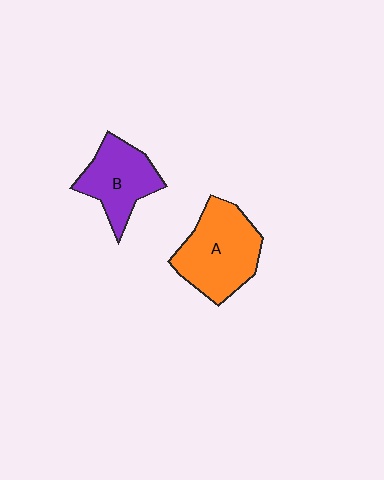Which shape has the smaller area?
Shape B (purple).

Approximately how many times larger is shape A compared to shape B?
Approximately 1.3 times.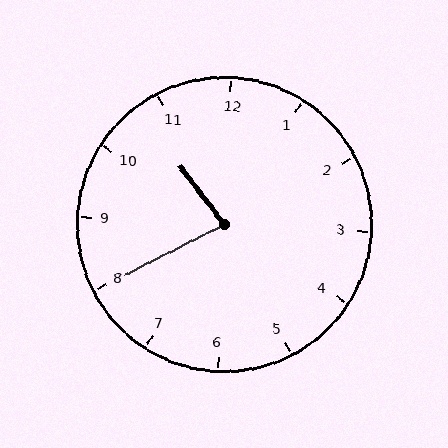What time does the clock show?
10:40.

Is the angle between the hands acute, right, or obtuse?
It is acute.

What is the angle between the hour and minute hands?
Approximately 80 degrees.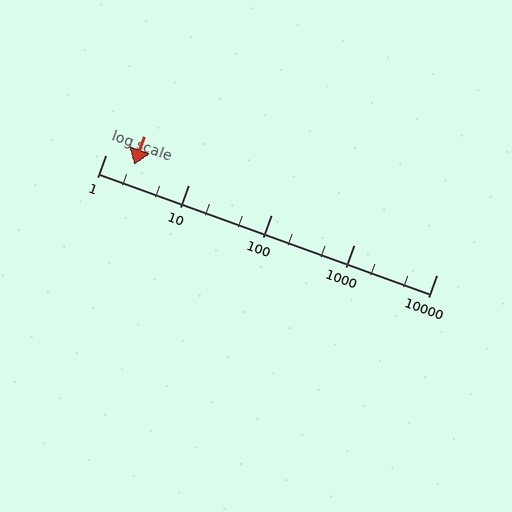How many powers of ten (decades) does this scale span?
The scale spans 4 decades, from 1 to 10000.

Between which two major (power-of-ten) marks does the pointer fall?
The pointer is between 1 and 10.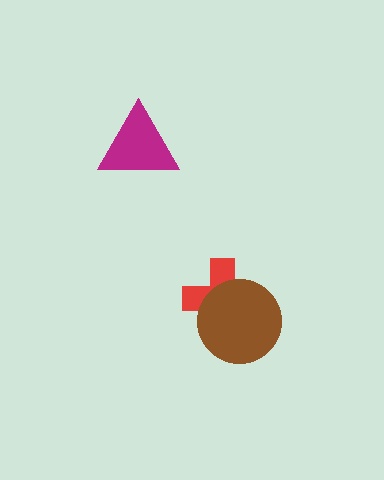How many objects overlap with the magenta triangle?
0 objects overlap with the magenta triangle.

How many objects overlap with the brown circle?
1 object overlaps with the brown circle.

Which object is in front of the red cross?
The brown circle is in front of the red cross.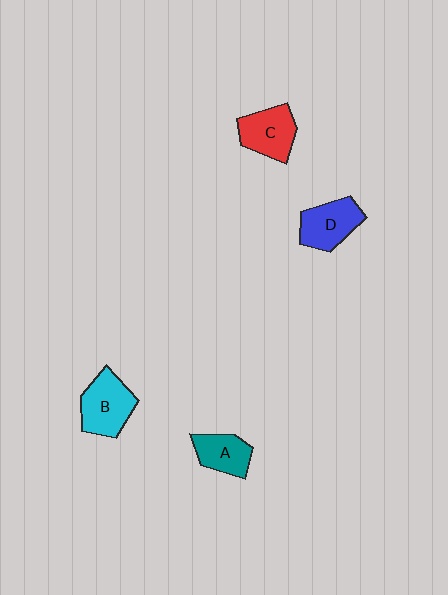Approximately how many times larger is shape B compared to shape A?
Approximately 1.4 times.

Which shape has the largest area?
Shape B (cyan).